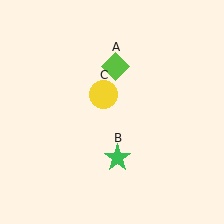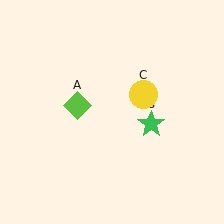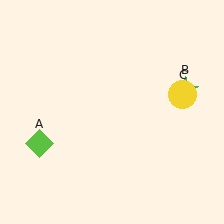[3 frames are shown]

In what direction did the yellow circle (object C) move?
The yellow circle (object C) moved right.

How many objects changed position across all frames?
3 objects changed position: lime diamond (object A), green star (object B), yellow circle (object C).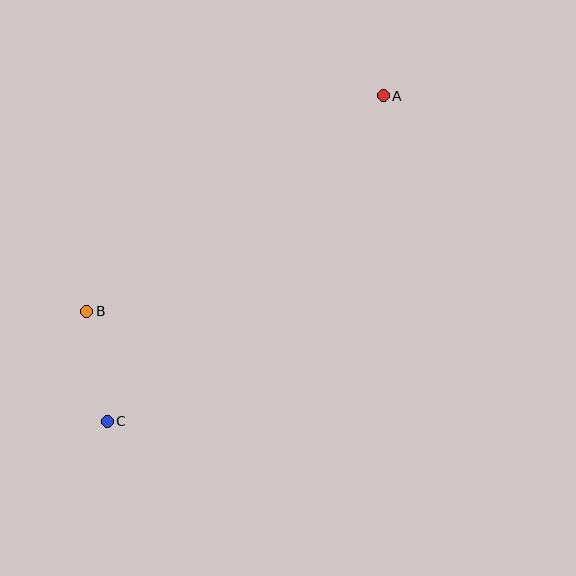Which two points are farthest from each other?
Points A and C are farthest from each other.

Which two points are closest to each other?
Points B and C are closest to each other.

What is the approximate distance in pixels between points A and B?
The distance between A and B is approximately 367 pixels.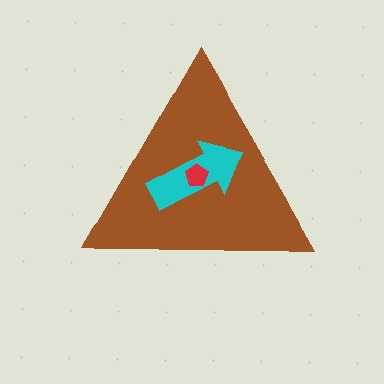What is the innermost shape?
The red pentagon.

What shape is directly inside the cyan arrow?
The red pentagon.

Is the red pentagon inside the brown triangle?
Yes.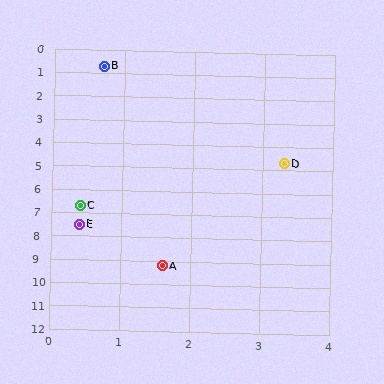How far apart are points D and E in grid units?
Points D and E are about 4.0 grid units apart.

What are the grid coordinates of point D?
Point D is at approximately (3.3, 4.7).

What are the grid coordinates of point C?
Point C is at approximately (0.4, 6.7).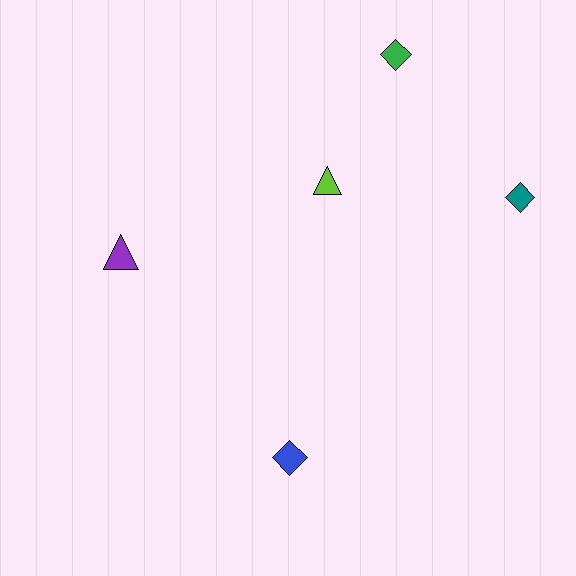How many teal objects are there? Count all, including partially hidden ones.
There is 1 teal object.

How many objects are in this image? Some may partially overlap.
There are 5 objects.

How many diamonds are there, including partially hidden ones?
There are 3 diamonds.